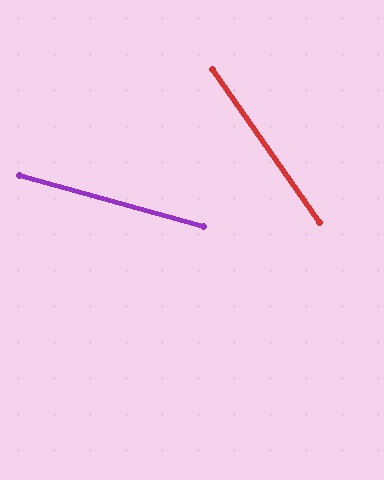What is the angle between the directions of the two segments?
Approximately 39 degrees.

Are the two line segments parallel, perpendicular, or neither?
Neither parallel nor perpendicular — they differ by about 39°.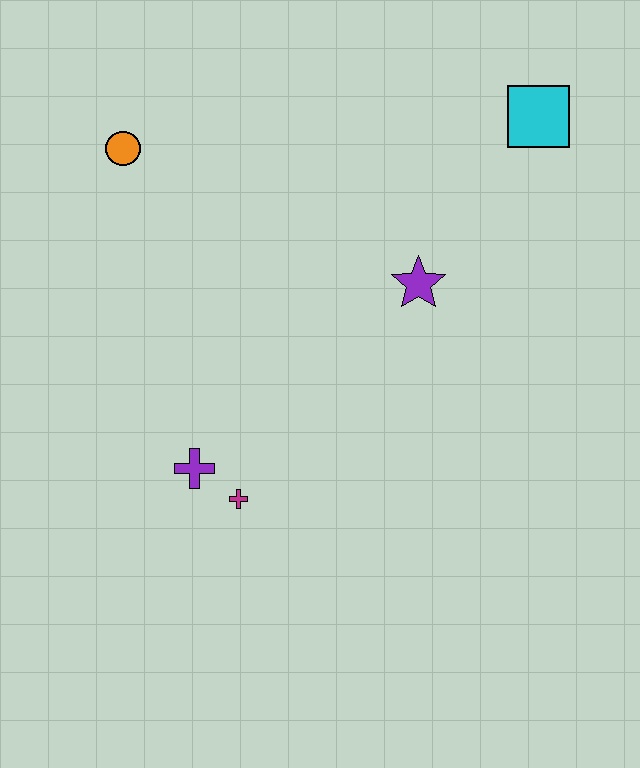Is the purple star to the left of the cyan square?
Yes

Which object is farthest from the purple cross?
The cyan square is farthest from the purple cross.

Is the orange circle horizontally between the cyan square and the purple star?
No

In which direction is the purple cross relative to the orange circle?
The purple cross is below the orange circle.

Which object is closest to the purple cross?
The magenta cross is closest to the purple cross.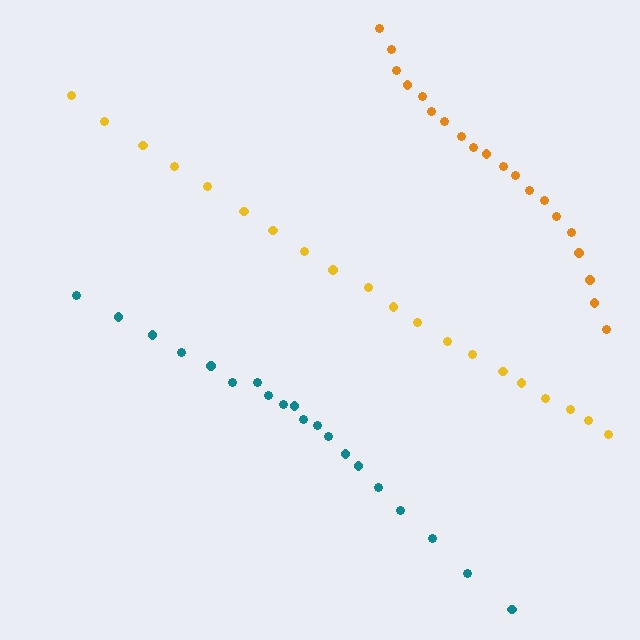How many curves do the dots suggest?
There are 3 distinct paths.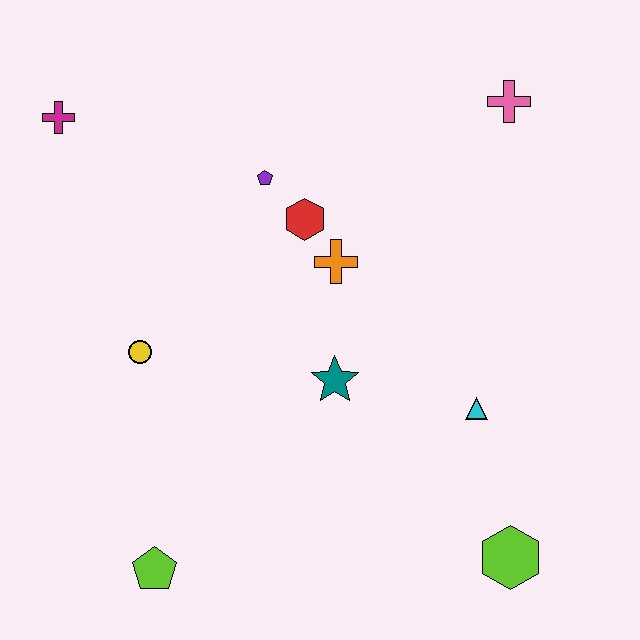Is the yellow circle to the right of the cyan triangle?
No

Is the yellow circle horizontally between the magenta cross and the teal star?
Yes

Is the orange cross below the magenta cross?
Yes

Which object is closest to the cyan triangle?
The teal star is closest to the cyan triangle.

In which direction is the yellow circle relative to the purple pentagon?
The yellow circle is below the purple pentagon.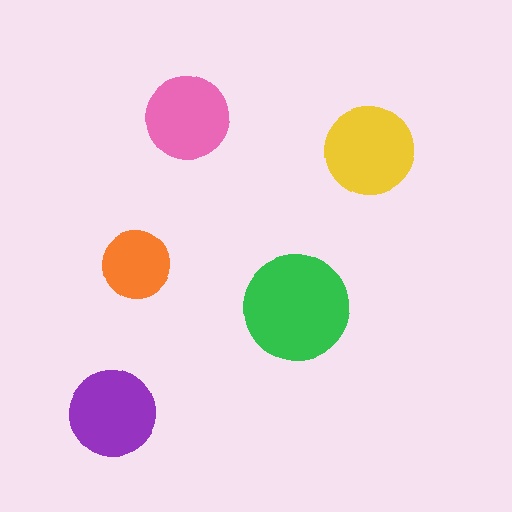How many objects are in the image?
There are 5 objects in the image.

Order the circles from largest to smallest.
the green one, the yellow one, the purple one, the pink one, the orange one.